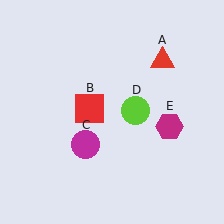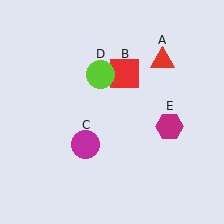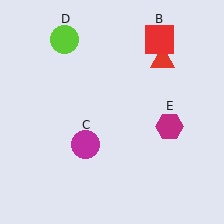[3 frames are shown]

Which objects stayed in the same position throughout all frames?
Red triangle (object A) and magenta circle (object C) and magenta hexagon (object E) remained stationary.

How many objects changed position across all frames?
2 objects changed position: red square (object B), lime circle (object D).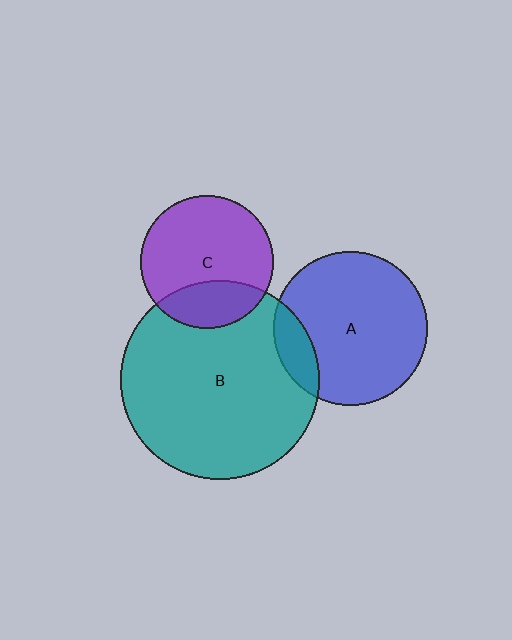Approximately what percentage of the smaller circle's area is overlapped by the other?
Approximately 15%.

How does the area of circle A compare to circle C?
Approximately 1.3 times.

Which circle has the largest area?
Circle B (teal).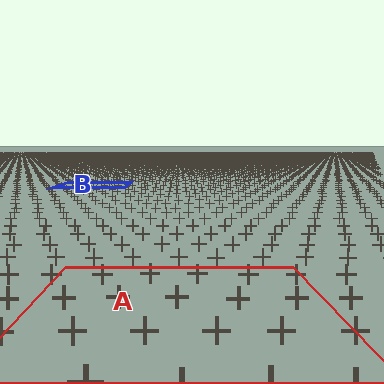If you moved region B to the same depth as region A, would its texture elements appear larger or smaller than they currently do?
They would appear larger. At a closer depth, the same texture elements are projected at a bigger on-screen size.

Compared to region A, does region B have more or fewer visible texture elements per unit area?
Region B has more texture elements per unit area — they are packed more densely because it is farther away.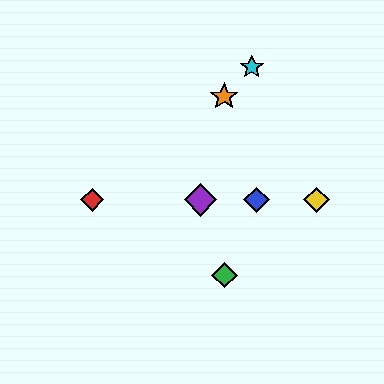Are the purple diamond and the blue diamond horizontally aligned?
Yes, both are at y≈200.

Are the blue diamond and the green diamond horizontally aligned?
No, the blue diamond is at y≈200 and the green diamond is at y≈275.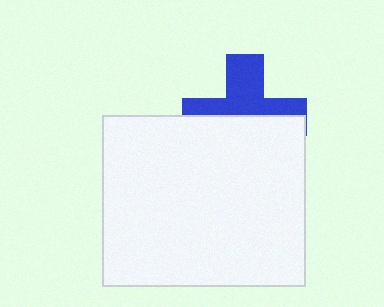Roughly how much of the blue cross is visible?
About half of it is visible (roughly 49%).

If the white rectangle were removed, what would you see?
You would see the complete blue cross.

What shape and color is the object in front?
The object in front is a white rectangle.